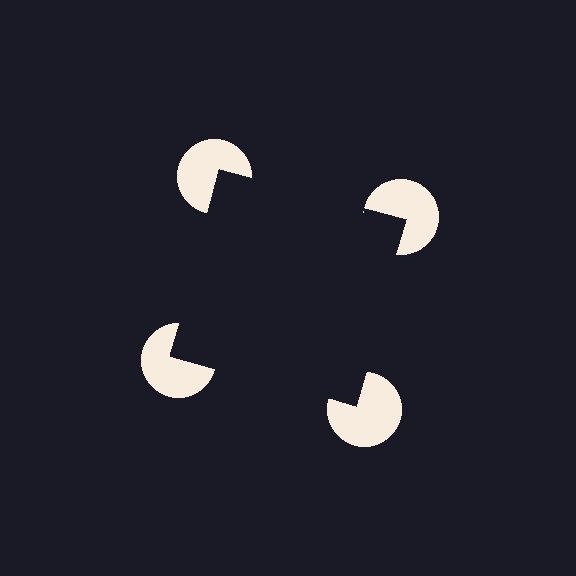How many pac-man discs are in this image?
There are 4 — one at each vertex of the illusory square.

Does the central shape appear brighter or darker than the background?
It typically appears slightly darker than the background, even though no actual brightness change is drawn.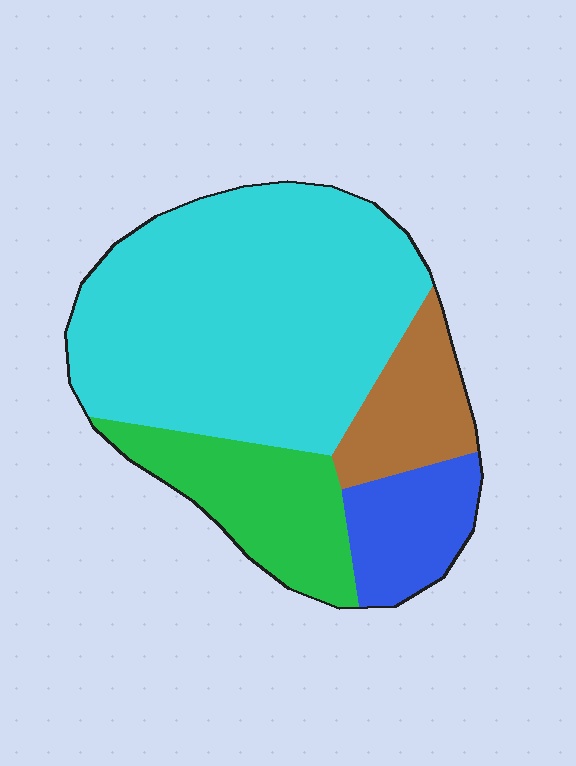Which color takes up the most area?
Cyan, at roughly 60%.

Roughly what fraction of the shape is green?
Green covers around 20% of the shape.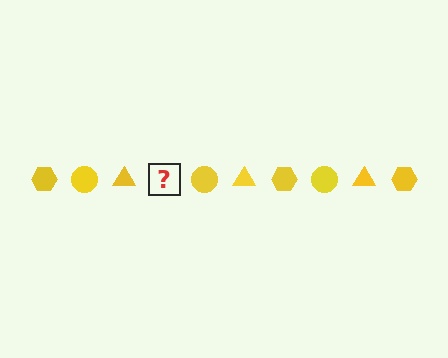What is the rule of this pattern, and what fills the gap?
The rule is that the pattern cycles through hexagon, circle, triangle shapes in yellow. The gap should be filled with a yellow hexagon.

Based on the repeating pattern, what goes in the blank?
The blank should be a yellow hexagon.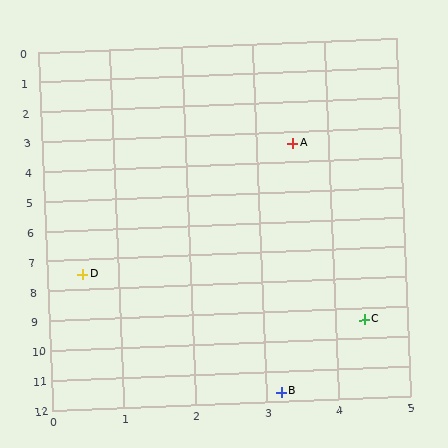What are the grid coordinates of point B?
Point B is at approximately (3.2, 11.7).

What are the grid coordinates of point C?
Point C is at approximately (4.4, 9.4).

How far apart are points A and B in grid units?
Points A and B are about 8.3 grid units apart.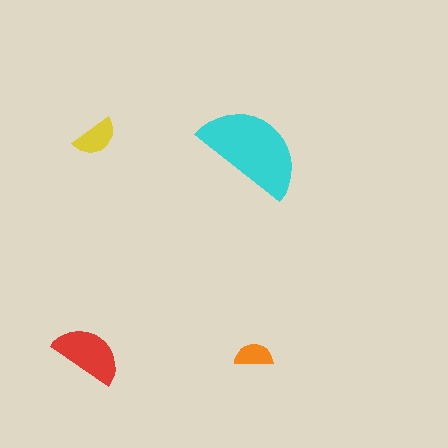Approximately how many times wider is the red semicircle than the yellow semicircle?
About 1.5 times wider.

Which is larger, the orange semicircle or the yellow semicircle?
The yellow one.